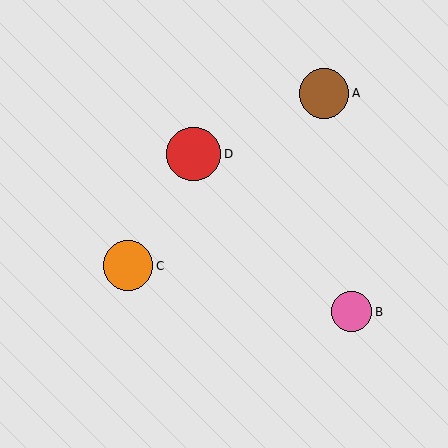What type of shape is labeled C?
Shape C is an orange circle.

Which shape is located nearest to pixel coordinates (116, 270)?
The orange circle (labeled C) at (128, 266) is nearest to that location.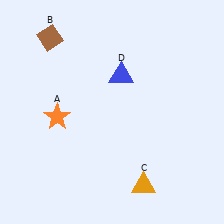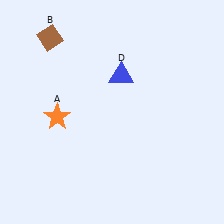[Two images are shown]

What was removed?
The orange triangle (C) was removed in Image 2.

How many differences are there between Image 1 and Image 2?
There is 1 difference between the two images.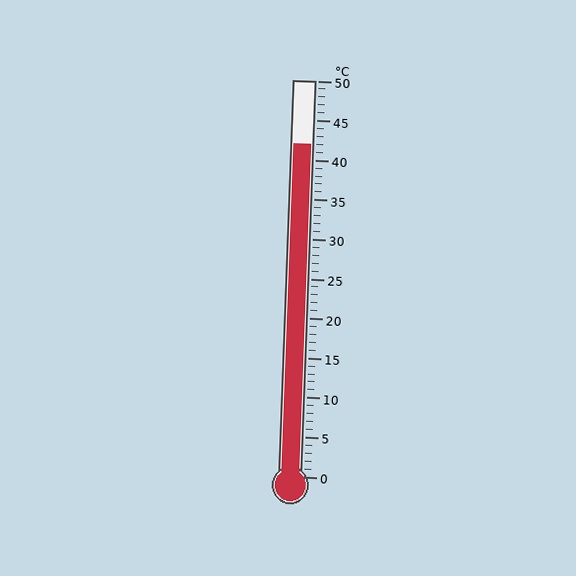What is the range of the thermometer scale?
The thermometer scale ranges from 0°C to 50°C.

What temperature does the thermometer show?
The thermometer shows approximately 42°C.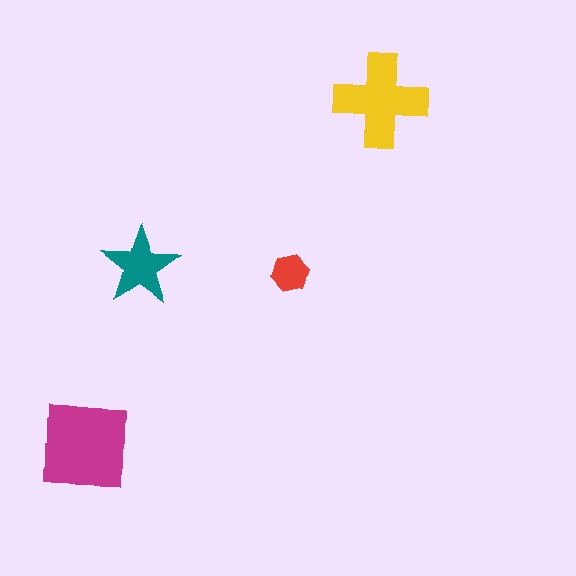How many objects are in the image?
There are 4 objects in the image.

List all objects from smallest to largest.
The red hexagon, the teal star, the yellow cross, the magenta square.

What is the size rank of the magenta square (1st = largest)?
1st.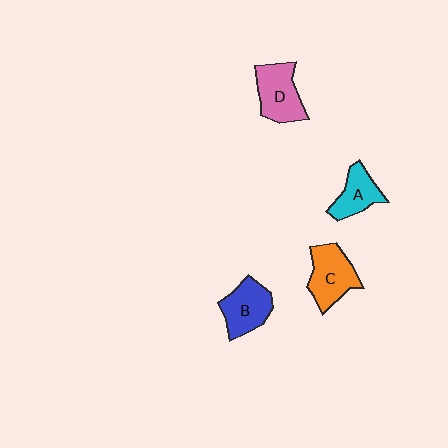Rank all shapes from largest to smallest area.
From largest to smallest: C (orange), D (pink), B (blue), A (cyan).